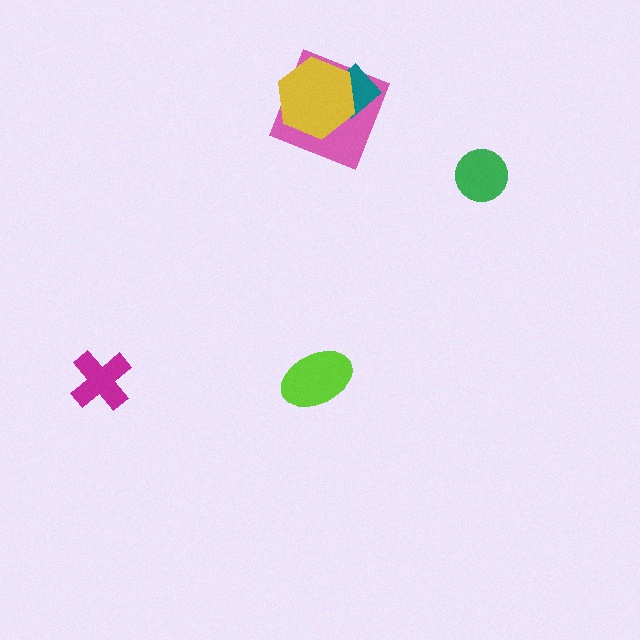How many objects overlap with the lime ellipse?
0 objects overlap with the lime ellipse.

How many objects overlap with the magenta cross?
0 objects overlap with the magenta cross.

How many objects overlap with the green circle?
0 objects overlap with the green circle.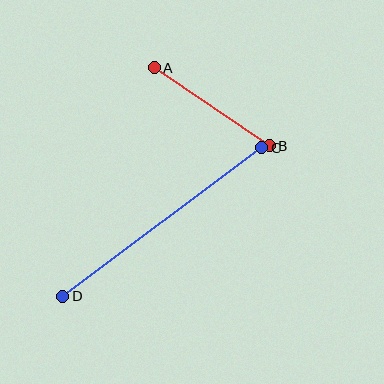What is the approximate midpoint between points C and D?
The midpoint is at approximately (162, 222) pixels.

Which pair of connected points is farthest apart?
Points C and D are farthest apart.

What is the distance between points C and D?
The distance is approximately 249 pixels.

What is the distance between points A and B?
The distance is approximately 139 pixels.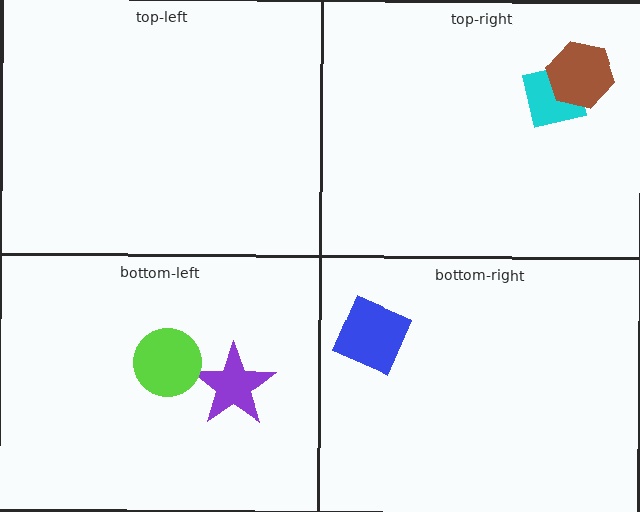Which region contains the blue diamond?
The bottom-right region.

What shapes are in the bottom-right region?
The blue diamond.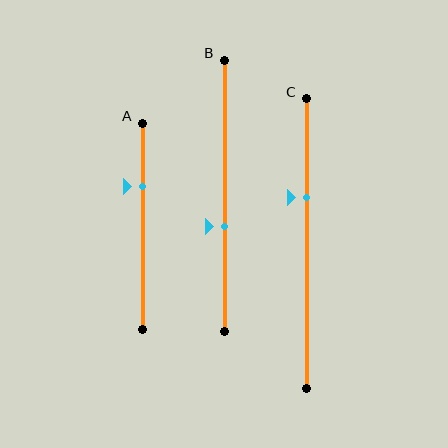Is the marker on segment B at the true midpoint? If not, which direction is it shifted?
No, the marker on segment B is shifted downward by about 11% of the segment length.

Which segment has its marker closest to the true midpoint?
Segment B has its marker closest to the true midpoint.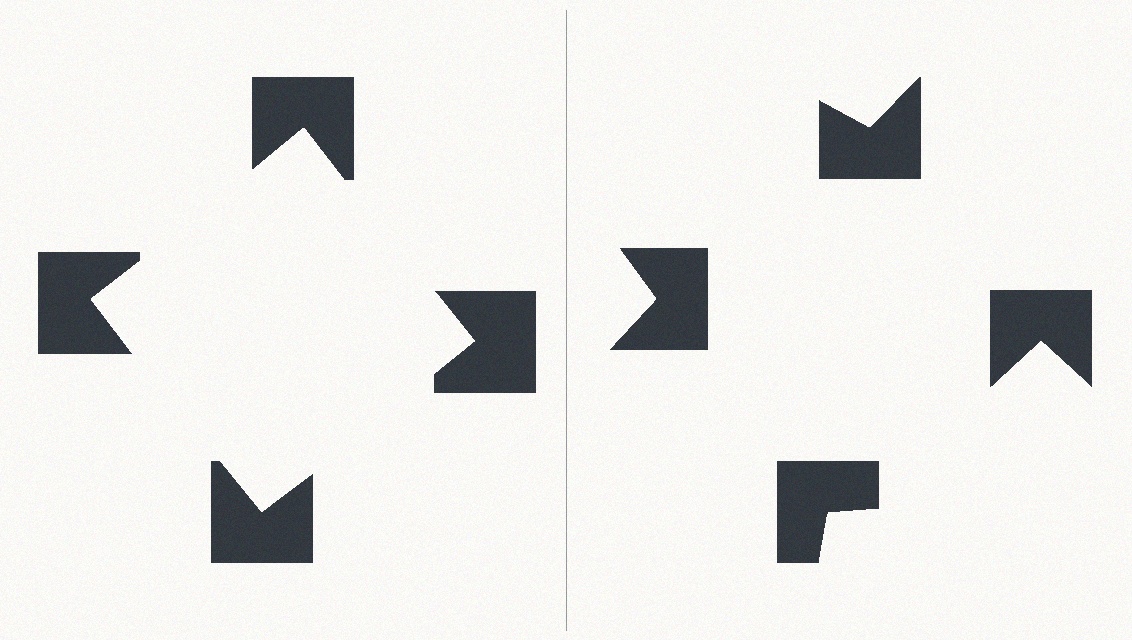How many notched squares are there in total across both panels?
8 — 4 on each side.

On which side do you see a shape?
An illusory square appears on the left side. On the right side the wedge cuts are rotated, so no coherent shape forms.